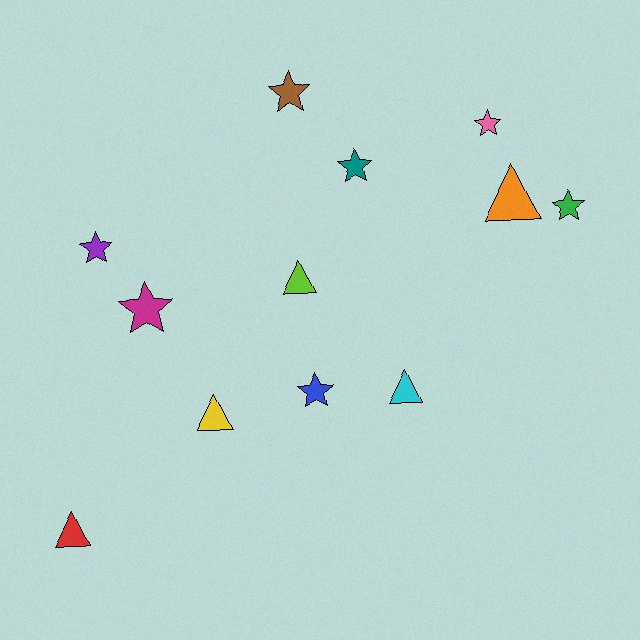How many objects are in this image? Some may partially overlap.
There are 12 objects.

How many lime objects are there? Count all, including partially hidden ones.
There is 1 lime object.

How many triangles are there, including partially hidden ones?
There are 5 triangles.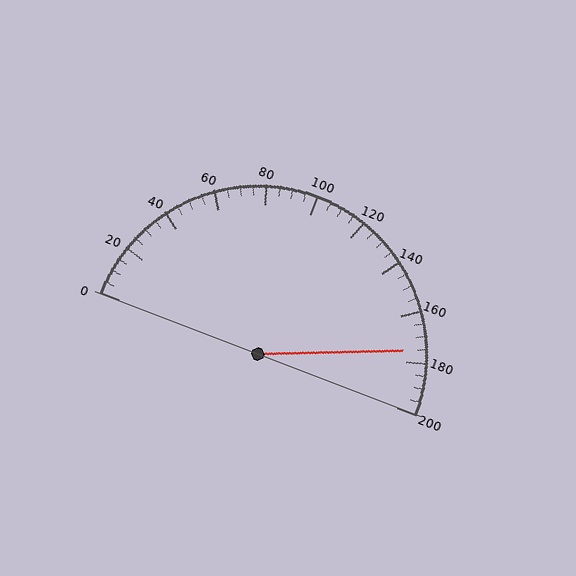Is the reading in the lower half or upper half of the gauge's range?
The reading is in the upper half of the range (0 to 200).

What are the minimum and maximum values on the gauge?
The gauge ranges from 0 to 200.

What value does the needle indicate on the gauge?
The needle indicates approximately 175.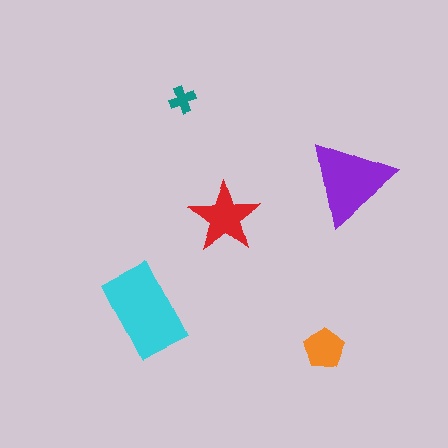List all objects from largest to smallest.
The cyan rectangle, the purple triangle, the red star, the orange pentagon, the teal cross.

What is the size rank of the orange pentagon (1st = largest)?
4th.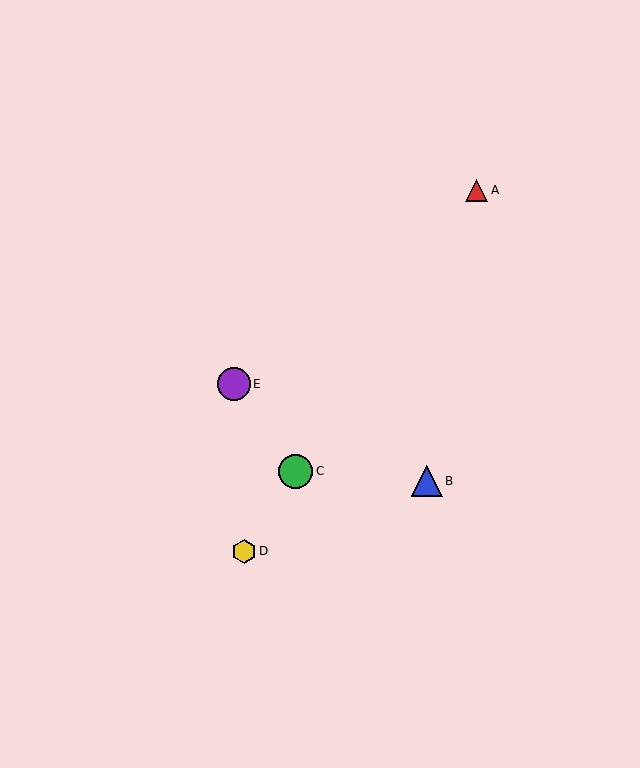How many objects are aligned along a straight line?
3 objects (A, C, D) are aligned along a straight line.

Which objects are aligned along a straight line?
Objects A, C, D are aligned along a straight line.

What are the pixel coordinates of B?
Object B is at (427, 481).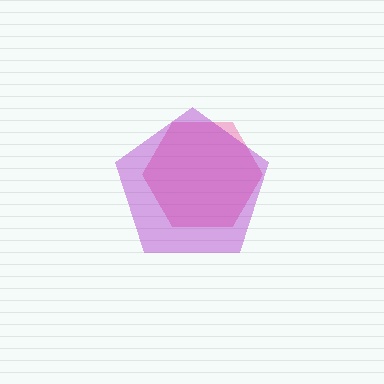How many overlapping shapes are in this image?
There are 2 overlapping shapes in the image.